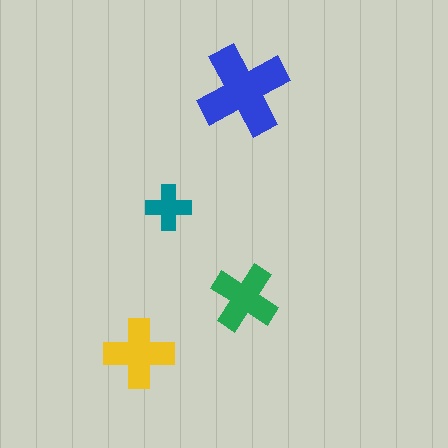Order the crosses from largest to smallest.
the blue one, the yellow one, the green one, the teal one.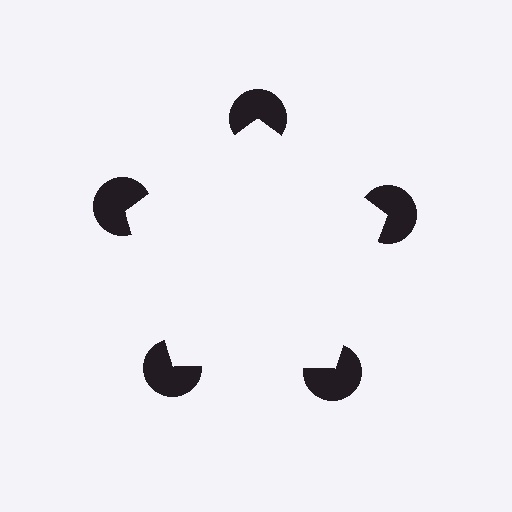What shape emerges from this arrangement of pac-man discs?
An illusory pentagon — its edges are inferred from the aligned wedge cuts in the pac-man discs, not physically drawn.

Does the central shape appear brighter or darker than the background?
It typically appears slightly brighter than the background, even though no actual brightness change is drawn.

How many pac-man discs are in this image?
There are 5 — one at each vertex of the illusory pentagon.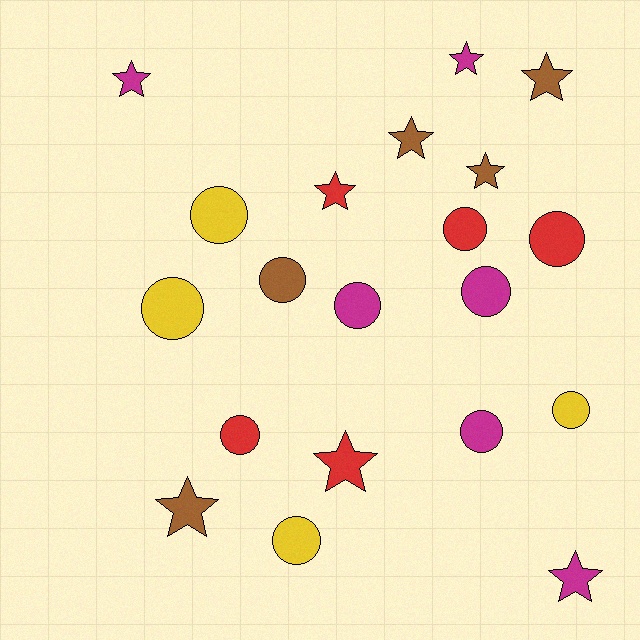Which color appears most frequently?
Magenta, with 6 objects.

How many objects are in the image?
There are 20 objects.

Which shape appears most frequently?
Circle, with 11 objects.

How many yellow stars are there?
There are no yellow stars.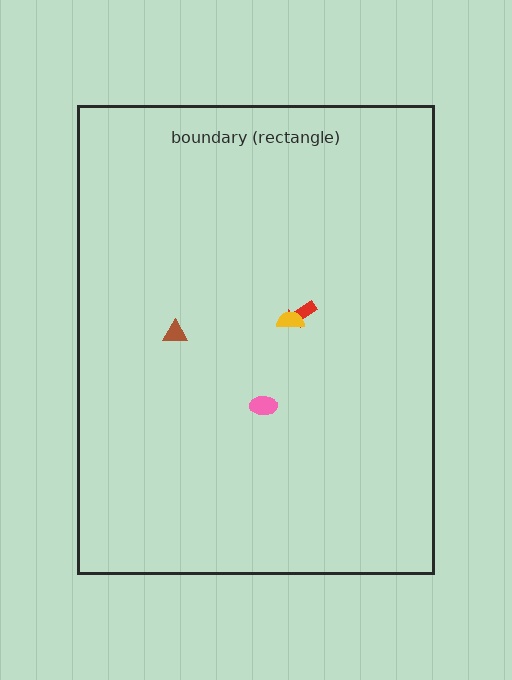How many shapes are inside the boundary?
4 inside, 0 outside.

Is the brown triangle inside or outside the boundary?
Inside.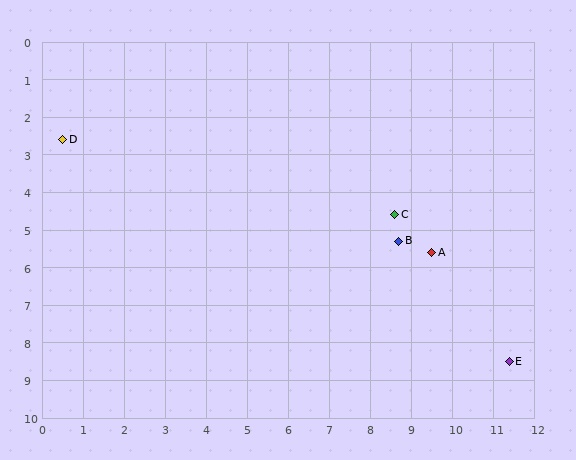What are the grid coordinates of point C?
Point C is at approximately (8.6, 4.6).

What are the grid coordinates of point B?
Point B is at approximately (8.7, 5.3).